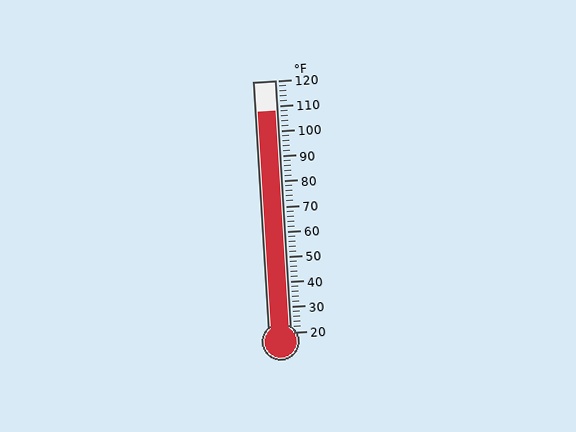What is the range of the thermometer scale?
The thermometer scale ranges from 20°F to 120°F.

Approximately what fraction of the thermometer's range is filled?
The thermometer is filled to approximately 90% of its range.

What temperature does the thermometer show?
The thermometer shows approximately 108°F.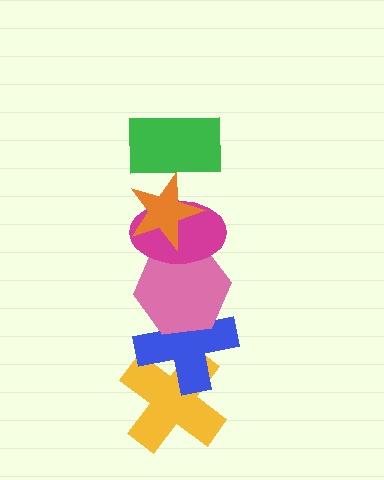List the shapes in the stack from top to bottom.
From top to bottom: the green rectangle, the orange star, the magenta ellipse, the pink hexagon, the blue cross, the yellow cross.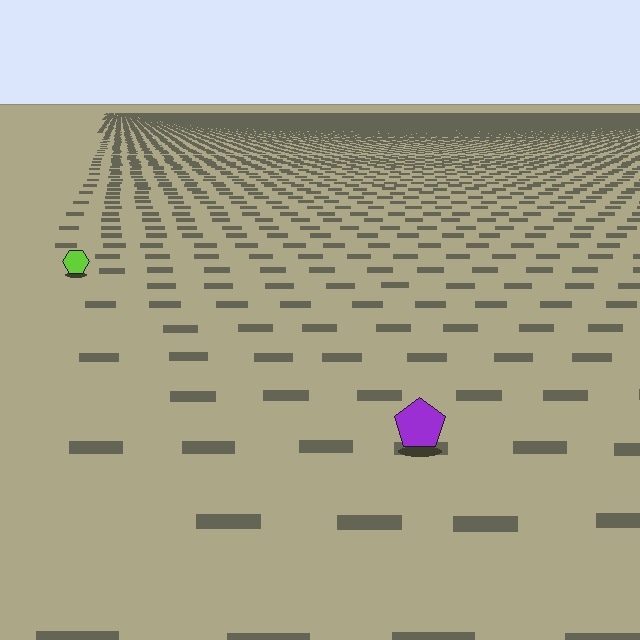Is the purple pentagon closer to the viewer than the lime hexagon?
Yes. The purple pentagon is closer — you can tell from the texture gradient: the ground texture is coarser near it.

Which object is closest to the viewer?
The purple pentagon is closest. The texture marks near it are larger and more spread out.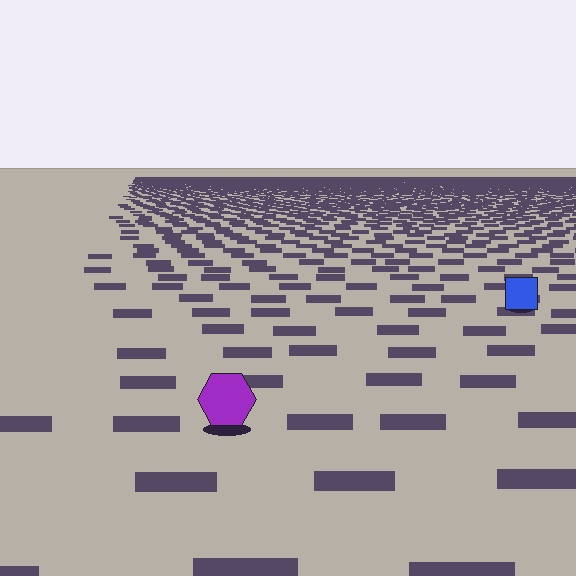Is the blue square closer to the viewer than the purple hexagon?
No. The purple hexagon is closer — you can tell from the texture gradient: the ground texture is coarser near it.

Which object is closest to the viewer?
The purple hexagon is closest. The texture marks near it are larger and more spread out.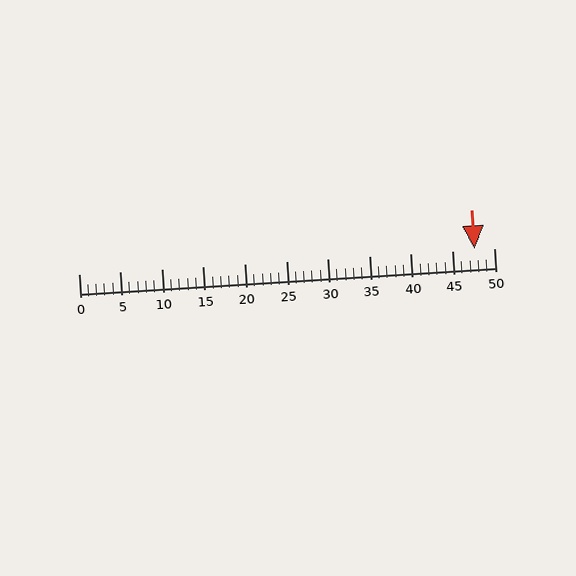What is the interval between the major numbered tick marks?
The major tick marks are spaced 5 units apart.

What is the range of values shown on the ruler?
The ruler shows values from 0 to 50.